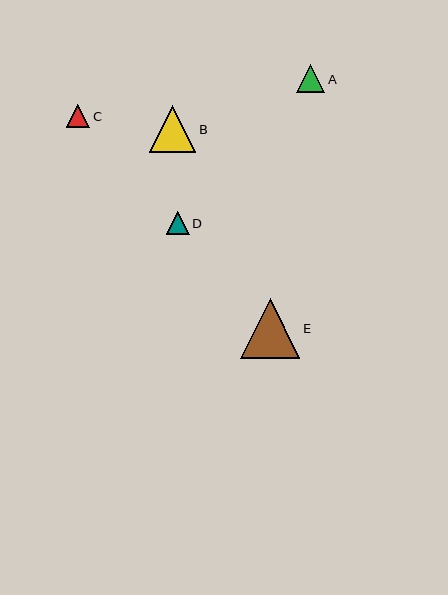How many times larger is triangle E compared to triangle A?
Triangle E is approximately 2.1 times the size of triangle A.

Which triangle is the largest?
Triangle E is the largest with a size of approximately 59 pixels.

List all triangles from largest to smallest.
From largest to smallest: E, B, A, C, D.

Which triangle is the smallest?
Triangle D is the smallest with a size of approximately 23 pixels.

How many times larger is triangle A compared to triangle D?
Triangle A is approximately 1.2 times the size of triangle D.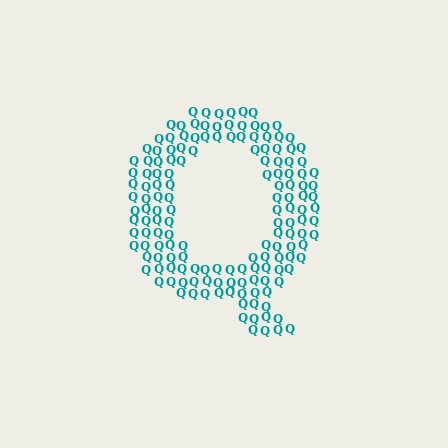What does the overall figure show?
The overall figure shows the letter Q.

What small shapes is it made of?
It is made of small letter Q's.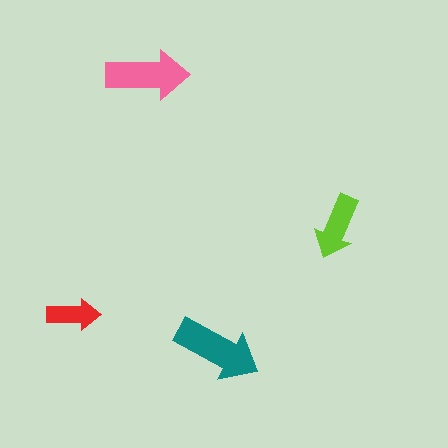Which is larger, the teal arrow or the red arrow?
The teal one.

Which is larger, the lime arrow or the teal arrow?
The teal one.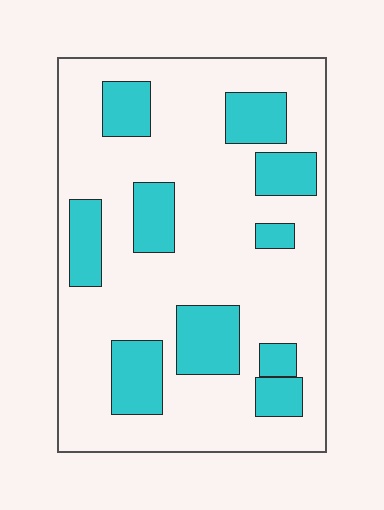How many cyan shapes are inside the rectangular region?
10.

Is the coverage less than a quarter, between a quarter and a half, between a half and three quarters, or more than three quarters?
Between a quarter and a half.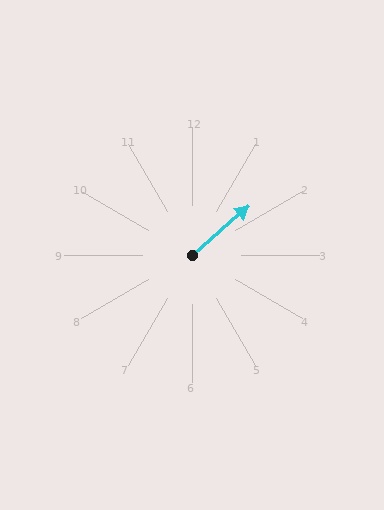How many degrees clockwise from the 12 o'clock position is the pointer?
Approximately 49 degrees.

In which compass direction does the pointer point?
Northeast.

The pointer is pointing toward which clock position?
Roughly 2 o'clock.